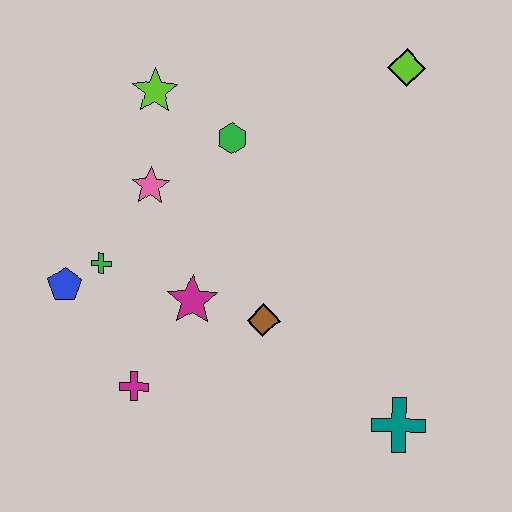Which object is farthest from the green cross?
The lime diamond is farthest from the green cross.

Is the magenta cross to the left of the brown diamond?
Yes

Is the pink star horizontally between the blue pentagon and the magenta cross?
No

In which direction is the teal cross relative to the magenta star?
The teal cross is to the right of the magenta star.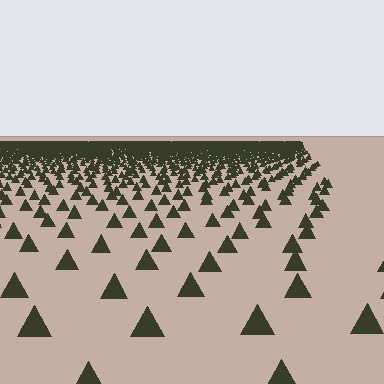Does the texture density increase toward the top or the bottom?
Density increases toward the top.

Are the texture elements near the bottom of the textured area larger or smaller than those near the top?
Larger. Near the bottom, elements are closer to the viewer and appear at a bigger on-screen size.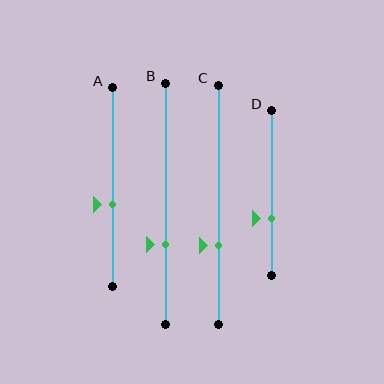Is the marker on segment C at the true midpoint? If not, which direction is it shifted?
No, the marker on segment C is shifted downward by about 17% of the segment length.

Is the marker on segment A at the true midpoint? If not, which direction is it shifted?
No, the marker on segment A is shifted downward by about 9% of the segment length.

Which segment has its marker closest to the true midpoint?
Segment A has its marker closest to the true midpoint.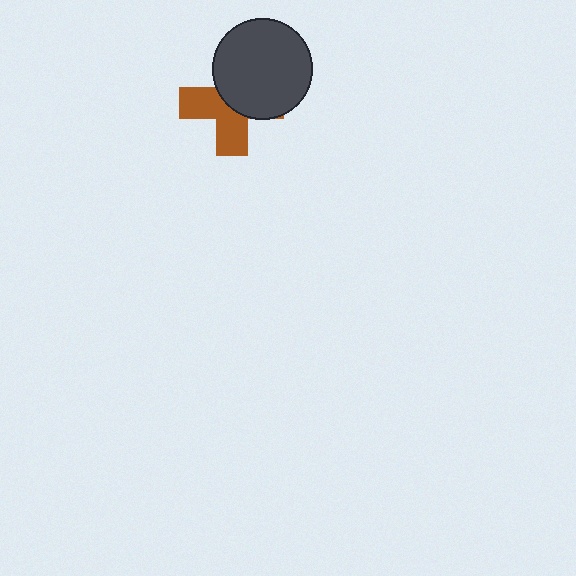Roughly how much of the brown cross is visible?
About half of it is visible (roughly 48%).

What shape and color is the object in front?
The object in front is a dark gray circle.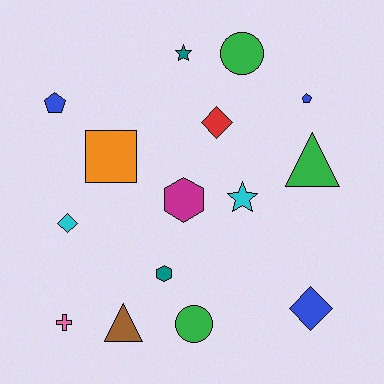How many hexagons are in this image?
There are 2 hexagons.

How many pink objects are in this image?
There is 1 pink object.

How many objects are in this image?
There are 15 objects.